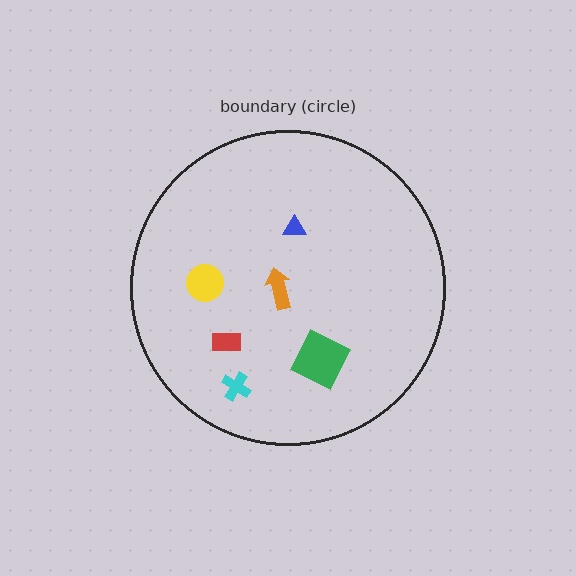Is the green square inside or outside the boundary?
Inside.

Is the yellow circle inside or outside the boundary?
Inside.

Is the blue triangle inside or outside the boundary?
Inside.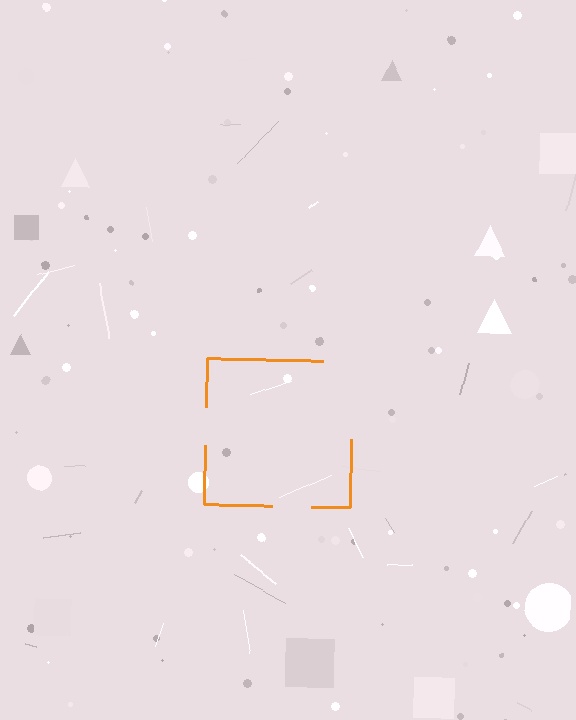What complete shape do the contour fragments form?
The contour fragments form a square.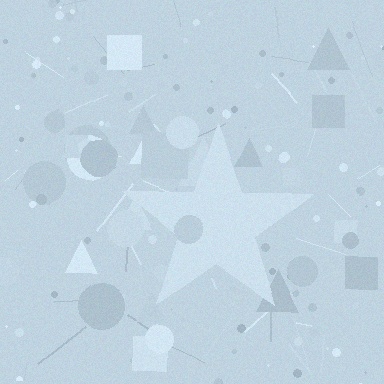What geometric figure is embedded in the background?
A star is embedded in the background.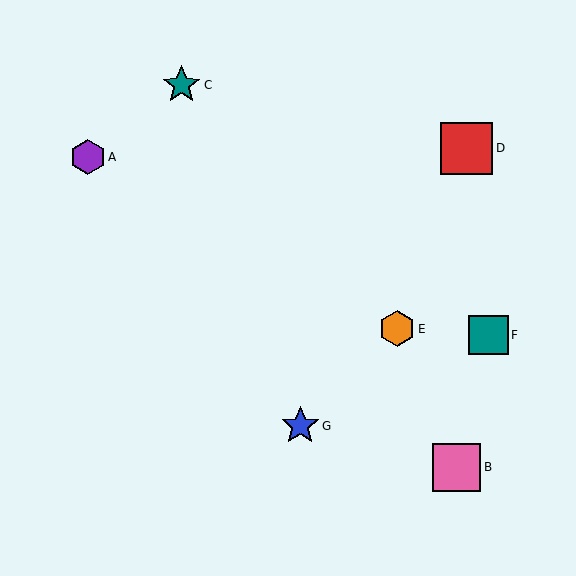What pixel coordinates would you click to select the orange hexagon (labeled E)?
Click at (397, 329) to select the orange hexagon E.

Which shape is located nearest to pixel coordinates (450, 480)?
The pink square (labeled B) at (457, 467) is nearest to that location.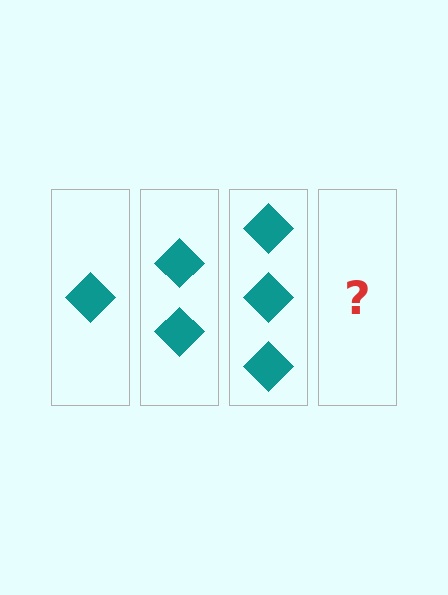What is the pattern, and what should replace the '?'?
The pattern is that each step adds one more diamond. The '?' should be 4 diamonds.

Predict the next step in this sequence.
The next step is 4 diamonds.